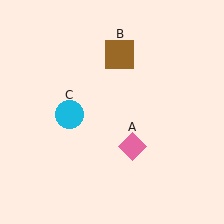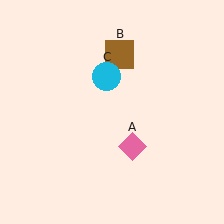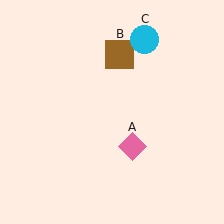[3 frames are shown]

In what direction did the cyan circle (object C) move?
The cyan circle (object C) moved up and to the right.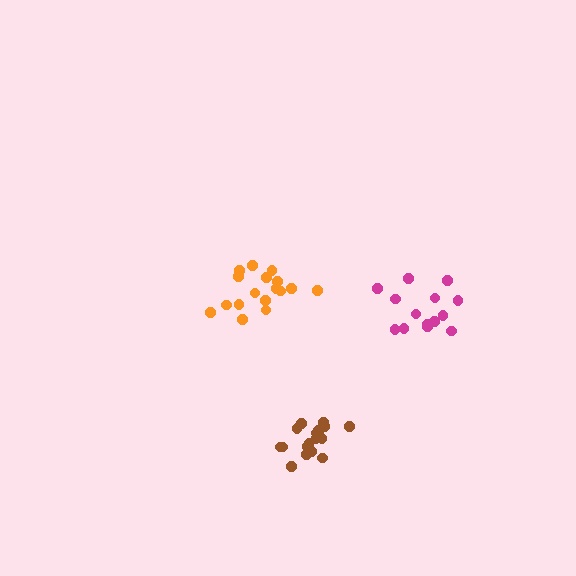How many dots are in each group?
Group 1: 14 dots, Group 2: 18 dots, Group 3: 17 dots (49 total).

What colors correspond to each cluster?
The clusters are colored: magenta, orange, brown.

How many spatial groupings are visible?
There are 3 spatial groupings.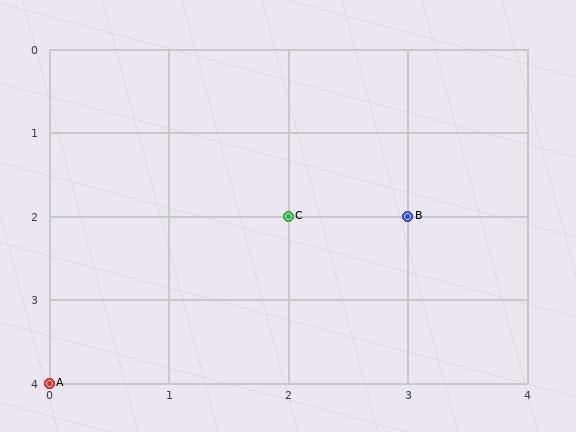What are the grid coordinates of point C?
Point C is at grid coordinates (2, 2).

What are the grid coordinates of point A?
Point A is at grid coordinates (0, 4).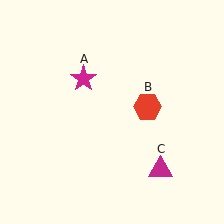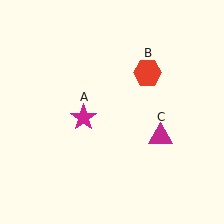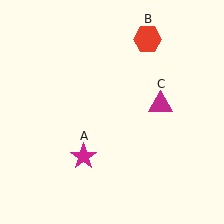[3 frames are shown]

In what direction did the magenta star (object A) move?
The magenta star (object A) moved down.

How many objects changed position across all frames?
3 objects changed position: magenta star (object A), red hexagon (object B), magenta triangle (object C).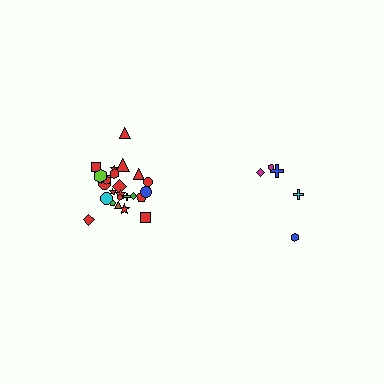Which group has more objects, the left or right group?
The left group.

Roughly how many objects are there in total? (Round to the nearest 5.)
Roughly 30 objects in total.